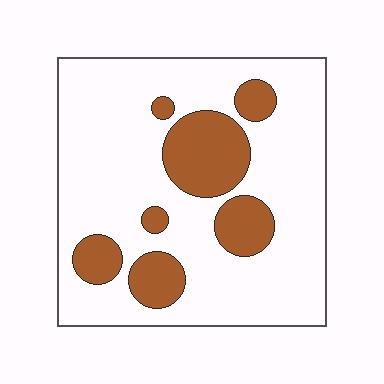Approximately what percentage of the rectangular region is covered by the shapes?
Approximately 20%.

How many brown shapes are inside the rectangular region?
7.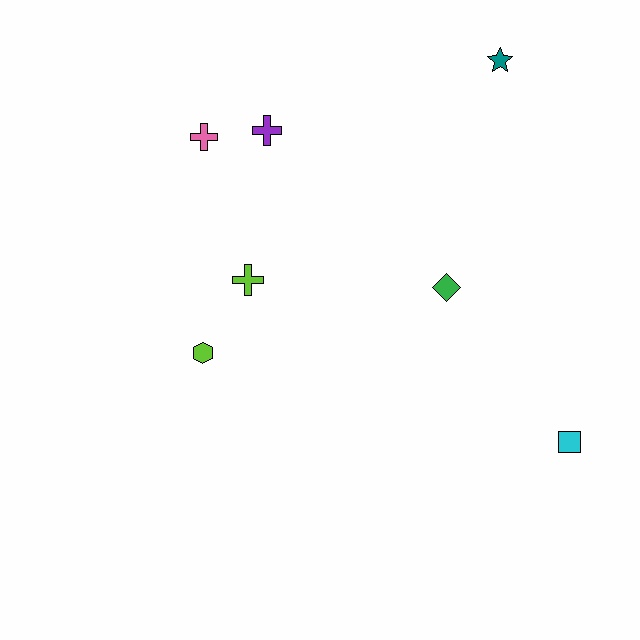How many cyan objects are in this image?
There is 1 cyan object.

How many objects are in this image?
There are 7 objects.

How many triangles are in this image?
There are no triangles.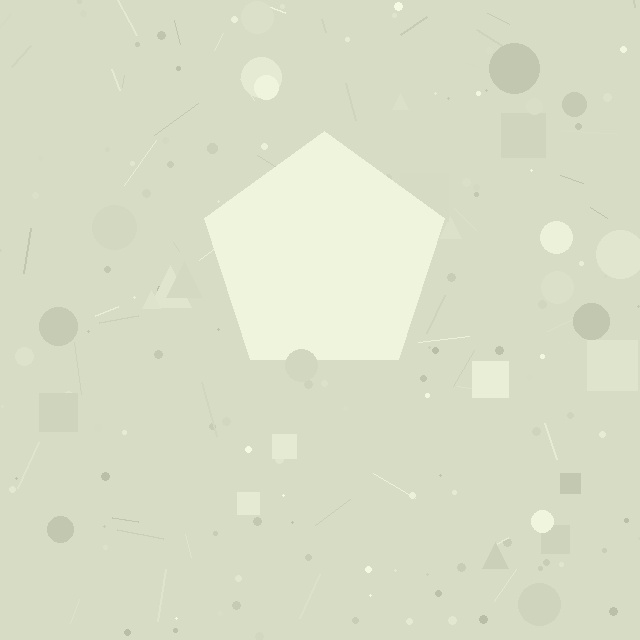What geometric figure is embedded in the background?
A pentagon is embedded in the background.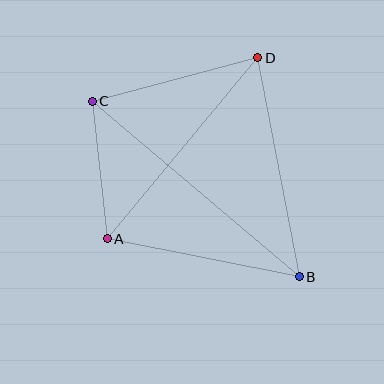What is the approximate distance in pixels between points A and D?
The distance between A and D is approximately 235 pixels.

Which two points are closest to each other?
Points A and C are closest to each other.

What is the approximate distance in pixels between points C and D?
The distance between C and D is approximately 171 pixels.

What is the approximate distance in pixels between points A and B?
The distance between A and B is approximately 196 pixels.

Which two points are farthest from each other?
Points B and C are farthest from each other.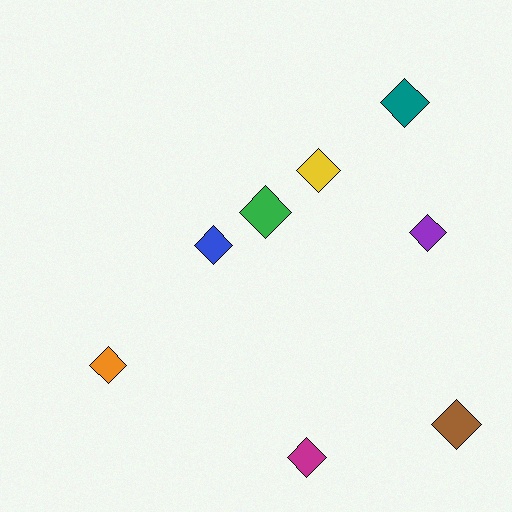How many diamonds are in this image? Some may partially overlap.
There are 8 diamonds.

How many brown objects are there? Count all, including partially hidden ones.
There is 1 brown object.